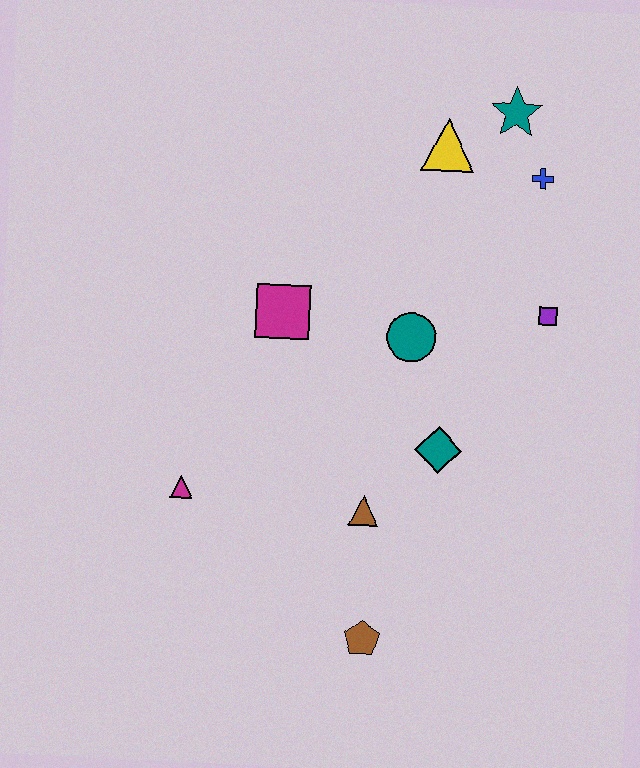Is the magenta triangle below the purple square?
Yes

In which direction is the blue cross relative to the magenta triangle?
The blue cross is to the right of the magenta triangle.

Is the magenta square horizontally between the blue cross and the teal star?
No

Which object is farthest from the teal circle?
The brown pentagon is farthest from the teal circle.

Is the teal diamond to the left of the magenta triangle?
No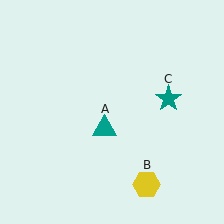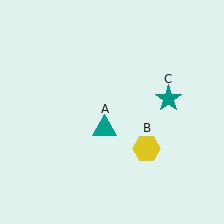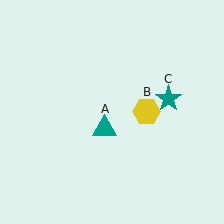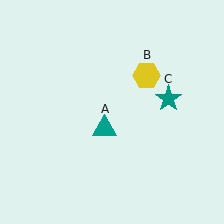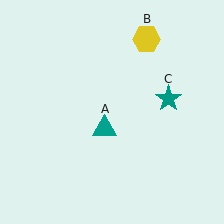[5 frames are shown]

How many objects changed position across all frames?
1 object changed position: yellow hexagon (object B).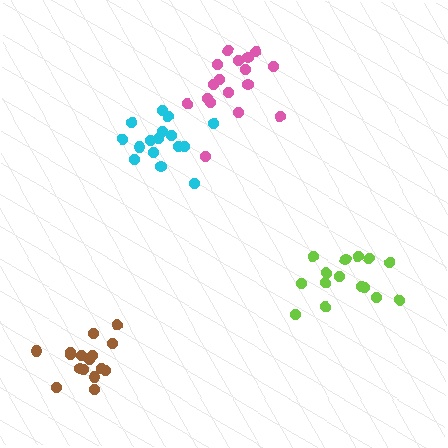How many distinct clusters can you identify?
There are 4 distinct clusters.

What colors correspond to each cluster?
The clusters are colored: pink, brown, cyan, lime.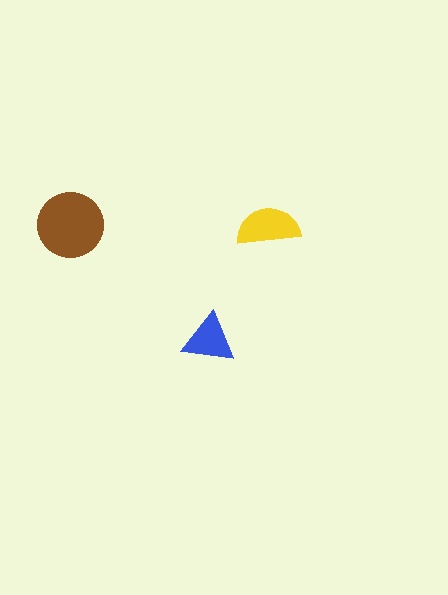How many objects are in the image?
There are 3 objects in the image.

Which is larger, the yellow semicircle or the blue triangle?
The yellow semicircle.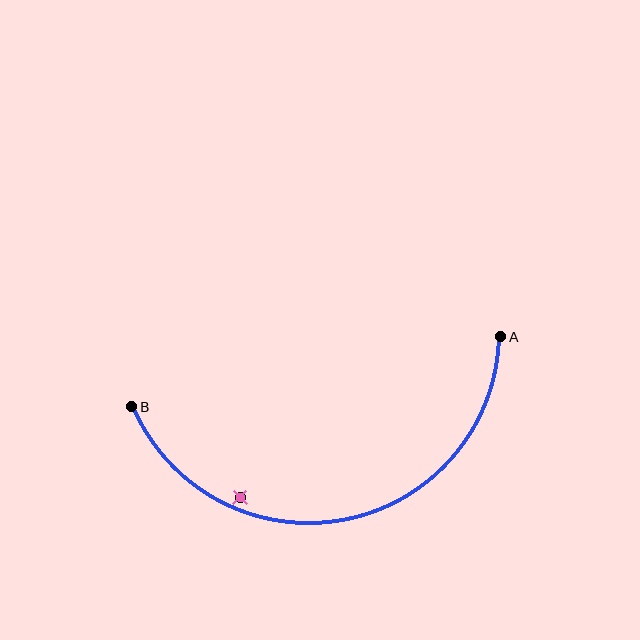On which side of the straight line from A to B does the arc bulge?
The arc bulges below the straight line connecting A and B.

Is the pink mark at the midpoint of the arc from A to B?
No — the pink mark does not lie on the arc at all. It sits slightly inside the curve.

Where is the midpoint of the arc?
The arc midpoint is the point on the curve farthest from the straight line joining A and B. It sits below that line.